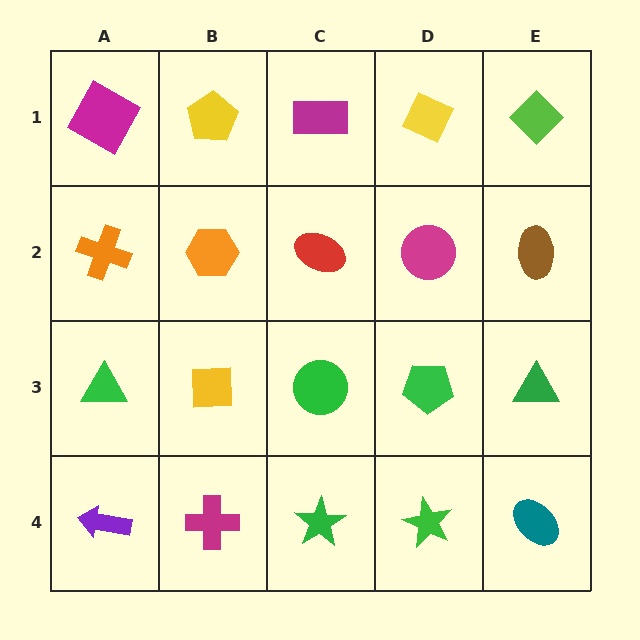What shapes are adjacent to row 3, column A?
An orange cross (row 2, column A), a purple arrow (row 4, column A), a yellow square (row 3, column B).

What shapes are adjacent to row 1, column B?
An orange hexagon (row 2, column B), a magenta square (row 1, column A), a magenta rectangle (row 1, column C).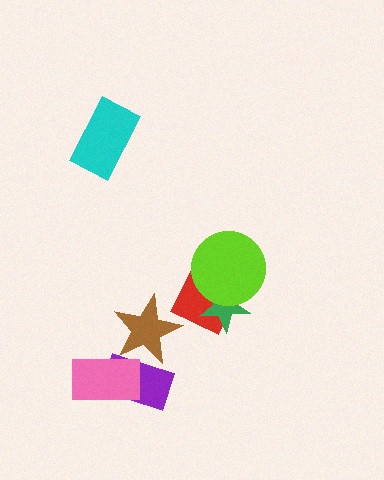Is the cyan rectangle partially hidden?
No, no other shape covers it.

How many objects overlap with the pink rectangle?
1 object overlaps with the pink rectangle.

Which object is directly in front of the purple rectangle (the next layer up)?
The pink rectangle is directly in front of the purple rectangle.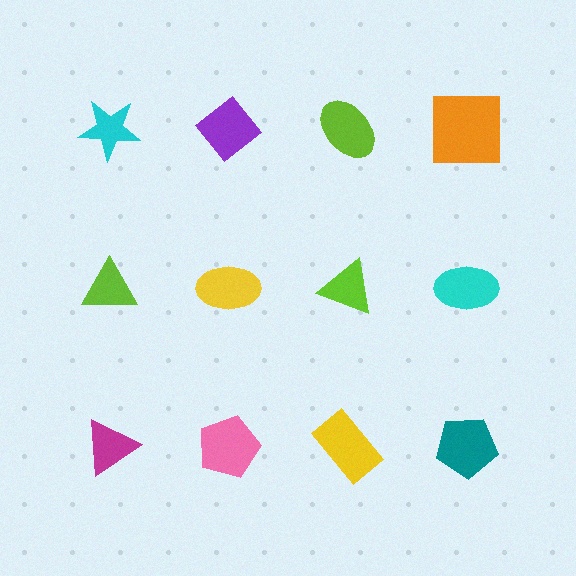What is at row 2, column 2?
A yellow ellipse.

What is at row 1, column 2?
A purple diamond.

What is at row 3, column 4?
A teal pentagon.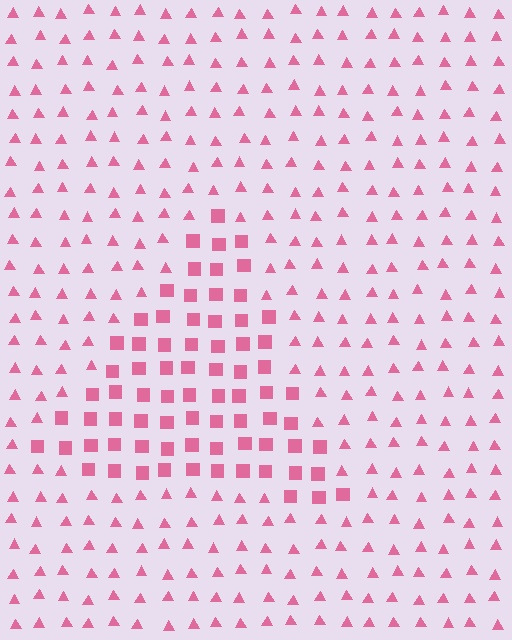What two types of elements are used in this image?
The image uses squares inside the triangle region and triangles outside it.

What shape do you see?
I see a triangle.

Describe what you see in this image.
The image is filled with small pink elements arranged in a uniform grid. A triangle-shaped region contains squares, while the surrounding area contains triangles. The boundary is defined purely by the change in element shape.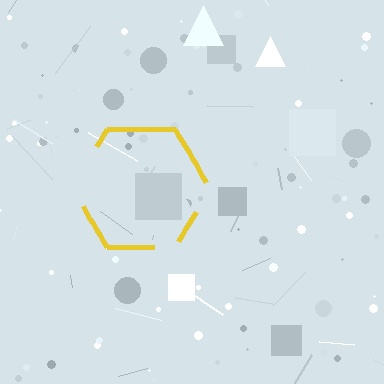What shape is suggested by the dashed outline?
The dashed outline suggests a hexagon.